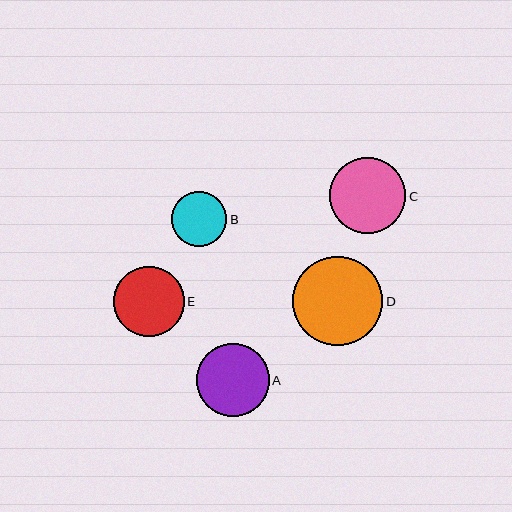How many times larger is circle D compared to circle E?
Circle D is approximately 1.3 times the size of circle E.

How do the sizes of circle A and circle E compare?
Circle A and circle E are approximately the same size.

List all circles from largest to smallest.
From largest to smallest: D, C, A, E, B.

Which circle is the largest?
Circle D is the largest with a size of approximately 90 pixels.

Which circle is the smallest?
Circle B is the smallest with a size of approximately 55 pixels.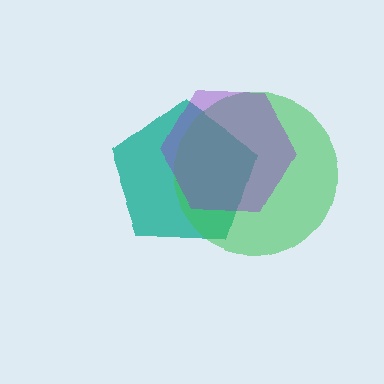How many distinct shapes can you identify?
There are 3 distinct shapes: a teal pentagon, a green circle, a purple hexagon.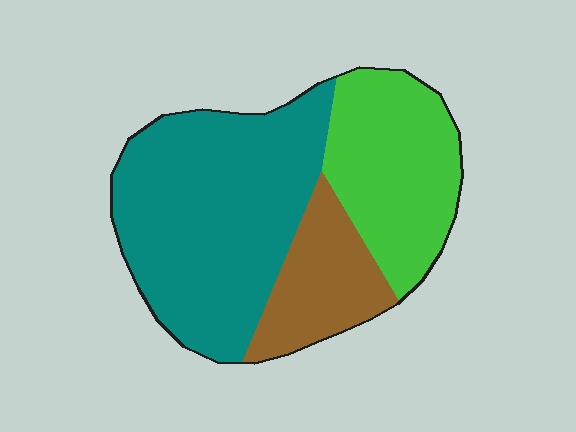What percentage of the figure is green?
Green takes up about one third (1/3) of the figure.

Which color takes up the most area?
Teal, at roughly 50%.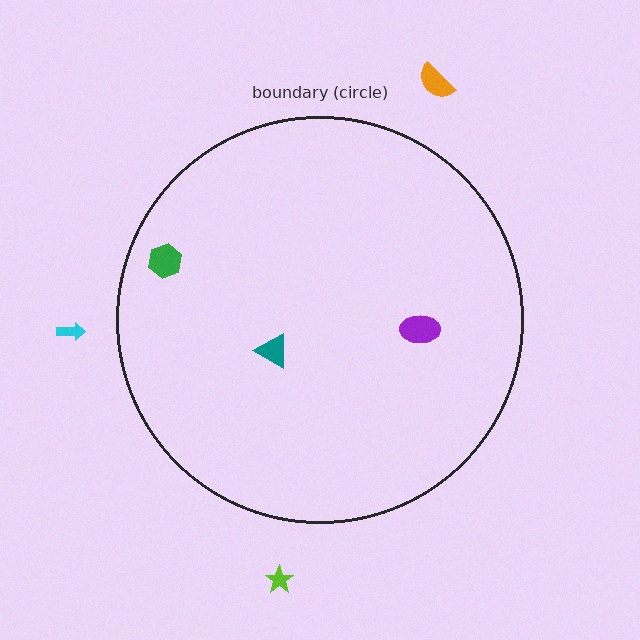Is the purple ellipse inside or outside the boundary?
Inside.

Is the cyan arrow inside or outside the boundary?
Outside.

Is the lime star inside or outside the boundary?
Outside.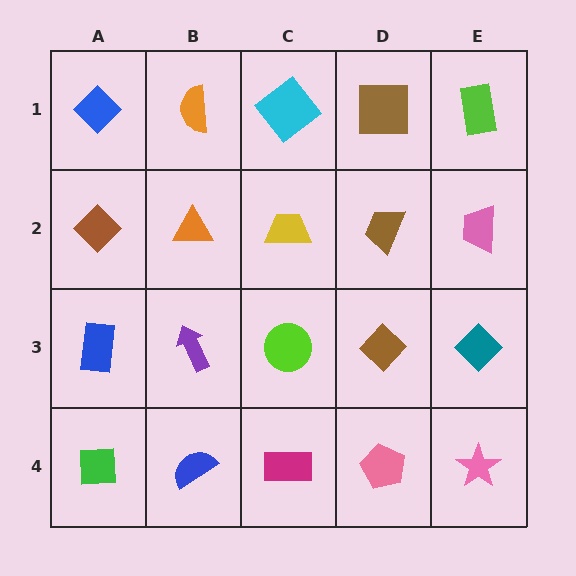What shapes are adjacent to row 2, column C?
A cyan diamond (row 1, column C), a lime circle (row 3, column C), an orange triangle (row 2, column B), a brown trapezoid (row 2, column D).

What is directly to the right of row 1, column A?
An orange semicircle.